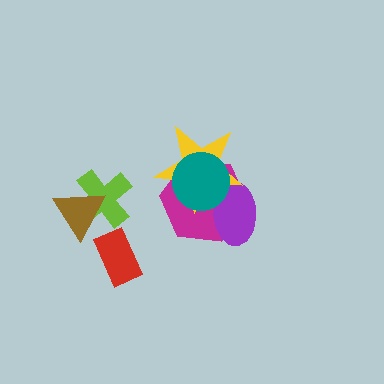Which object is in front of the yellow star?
The teal circle is in front of the yellow star.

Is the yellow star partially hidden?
Yes, it is partially covered by another shape.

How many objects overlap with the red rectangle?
0 objects overlap with the red rectangle.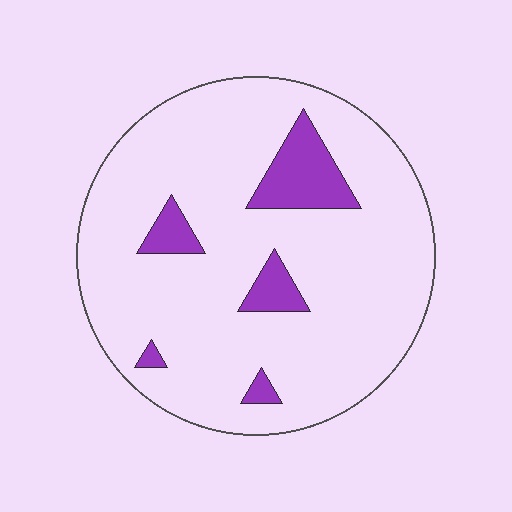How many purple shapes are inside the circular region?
5.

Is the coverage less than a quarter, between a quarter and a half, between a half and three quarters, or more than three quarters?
Less than a quarter.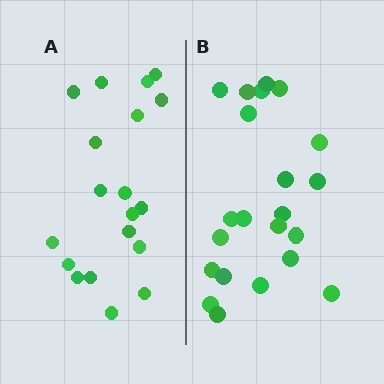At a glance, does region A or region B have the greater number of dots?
Region B (the right region) has more dots.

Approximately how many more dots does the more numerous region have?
Region B has just a few more — roughly 2 or 3 more dots than region A.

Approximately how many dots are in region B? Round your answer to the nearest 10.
About 20 dots. (The exact count is 22, which rounds to 20.)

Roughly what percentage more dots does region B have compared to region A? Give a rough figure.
About 15% more.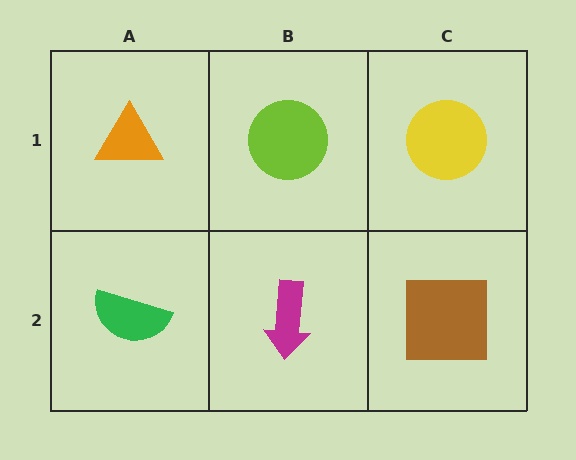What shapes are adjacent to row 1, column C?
A brown square (row 2, column C), a lime circle (row 1, column B).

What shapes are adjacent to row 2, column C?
A yellow circle (row 1, column C), a magenta arrow (row 2, column B).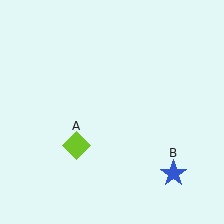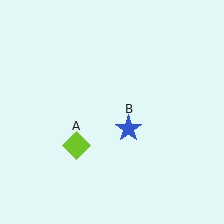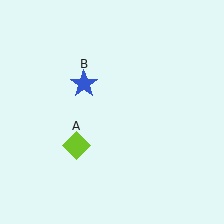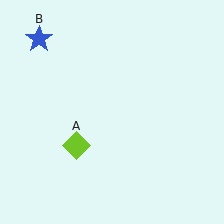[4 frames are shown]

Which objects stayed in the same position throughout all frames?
Lime diamond (object A) remained stationary.